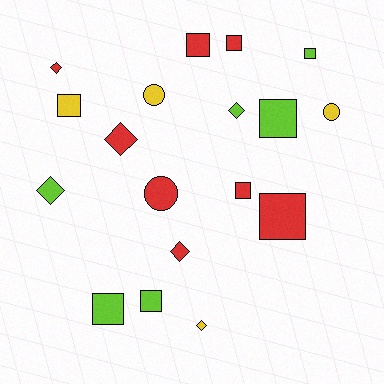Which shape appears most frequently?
Square, with 9 objects.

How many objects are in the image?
There are 18 objects.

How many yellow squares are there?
There is 1 yellow square.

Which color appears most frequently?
Red, with 8 objects.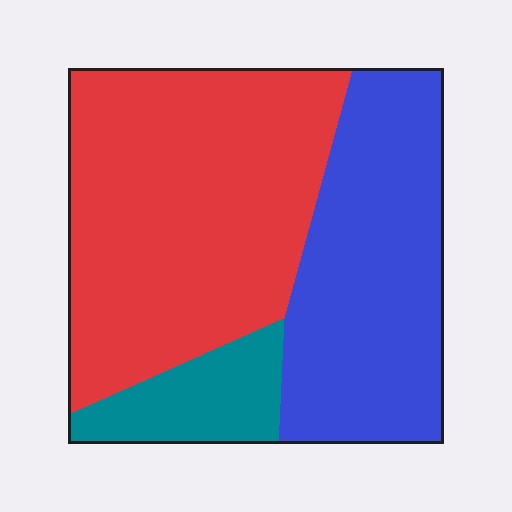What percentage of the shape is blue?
Blue covers 37% of the shape.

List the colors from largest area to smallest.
From largest to smallest: red, blue, teal.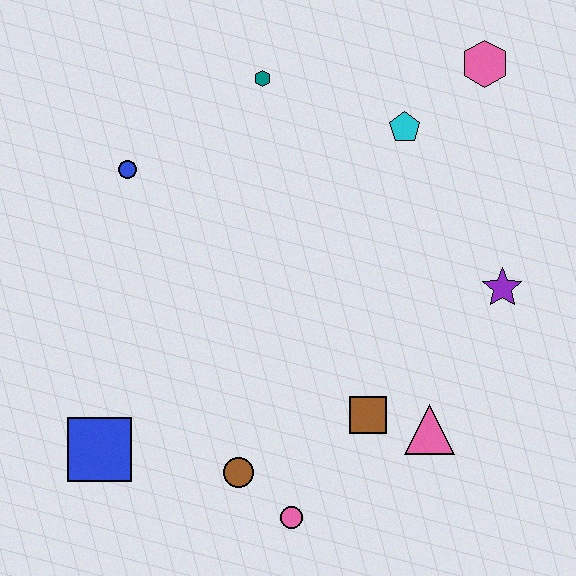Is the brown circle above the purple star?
No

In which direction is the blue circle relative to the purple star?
The blue circle is to the left of the purple star.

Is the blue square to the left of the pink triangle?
Yes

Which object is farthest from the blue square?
The pink hexagon is farthest from the blue square.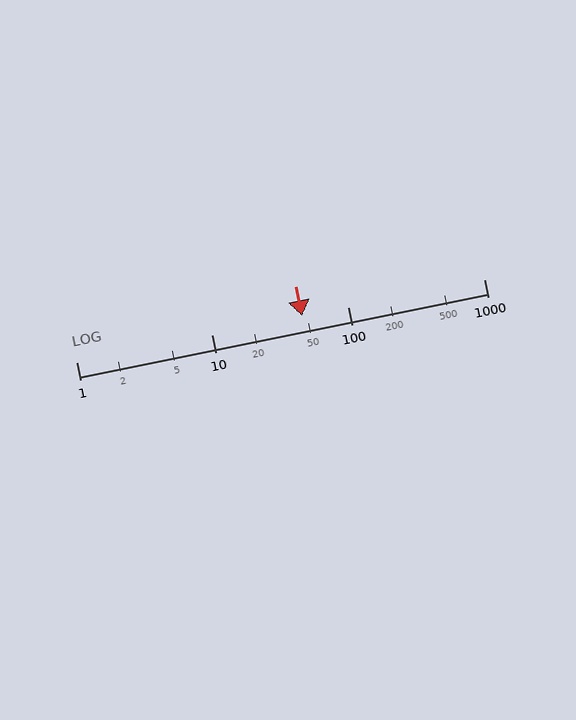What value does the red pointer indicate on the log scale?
The pointer indicates approximately 46.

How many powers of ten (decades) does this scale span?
The scale spans 3 decades, from 1 to 1000.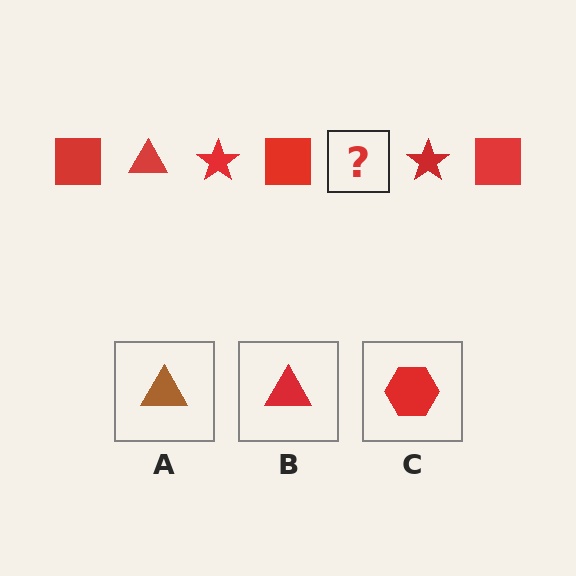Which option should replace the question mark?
Option B.